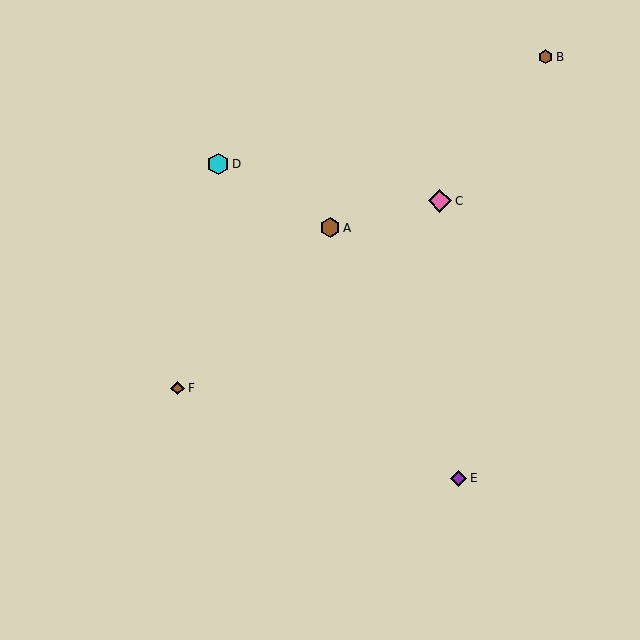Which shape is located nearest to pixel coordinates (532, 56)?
The brown hexagon (labeled B) at (546, 57) is nearest to that location.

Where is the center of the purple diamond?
The center of the purple diamond is at (459, 478).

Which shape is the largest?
The pink diamond (labeled C) is the largest.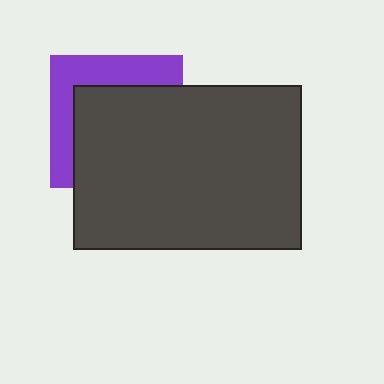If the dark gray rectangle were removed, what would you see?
You would see the complete purple square.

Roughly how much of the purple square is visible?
A small part of it is visible (roughly 37%).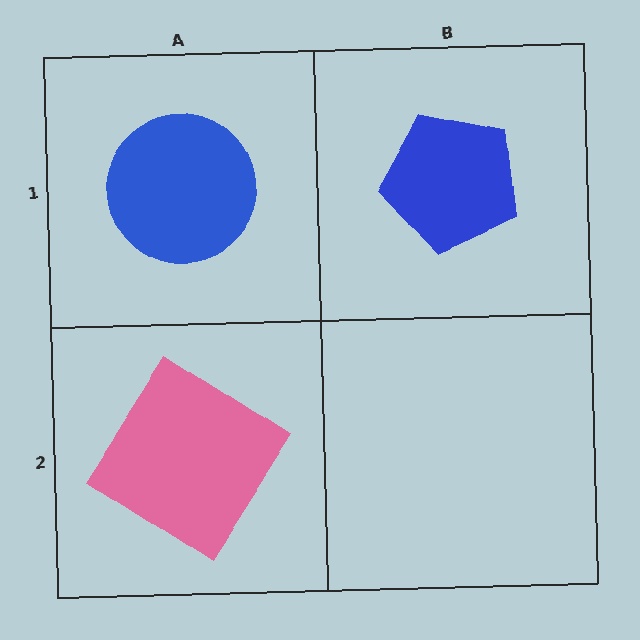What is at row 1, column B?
A blue pentagon.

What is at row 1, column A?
A blue circle.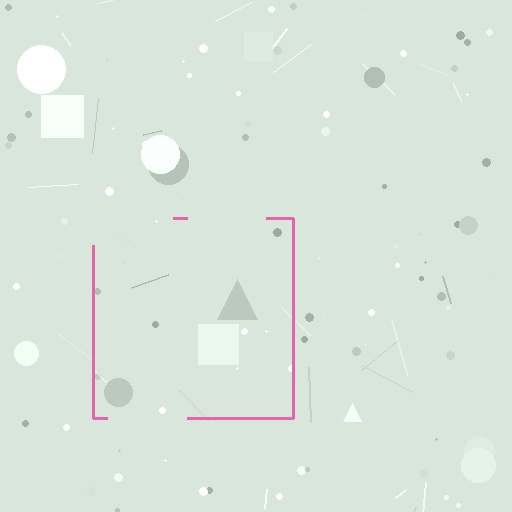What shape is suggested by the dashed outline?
The dashed outline suggests a square.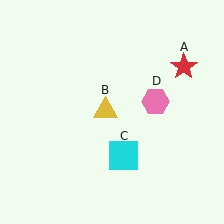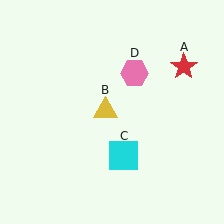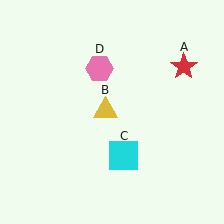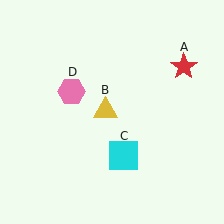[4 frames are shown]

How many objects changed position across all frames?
1 object changed position: pink hexagon (object D).